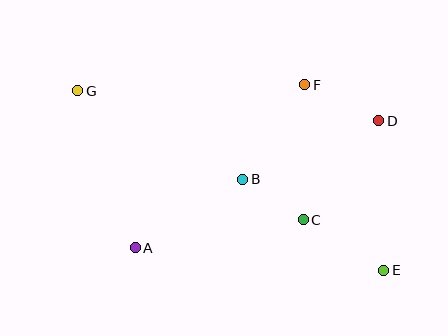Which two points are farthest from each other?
Points E and G are farthest from each other.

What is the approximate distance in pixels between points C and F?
The distance between C and F is approximately 135 pixels.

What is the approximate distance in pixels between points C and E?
The distance between C and E is approximately 95 pixels.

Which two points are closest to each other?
Points B and C are closest to each other.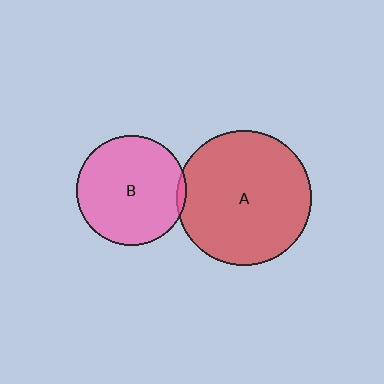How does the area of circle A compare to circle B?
Approximately 1.5 times.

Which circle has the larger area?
Circle A (red).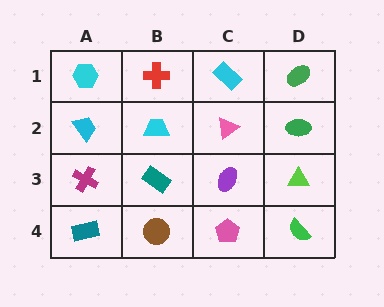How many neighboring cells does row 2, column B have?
4.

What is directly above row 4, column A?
A magenta cross.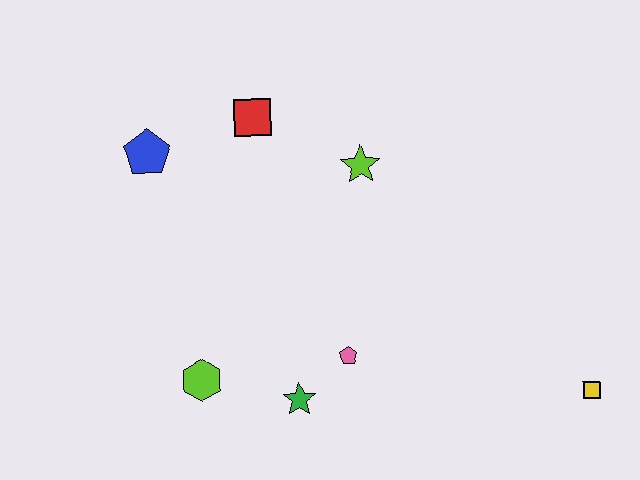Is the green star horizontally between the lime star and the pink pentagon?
No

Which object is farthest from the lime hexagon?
The yellow square is farthest from the lime hexagon.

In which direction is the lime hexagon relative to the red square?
The lime hexagon is below the red square.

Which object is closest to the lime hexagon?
The green star is closest to the lime hexagon.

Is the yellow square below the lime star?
Yes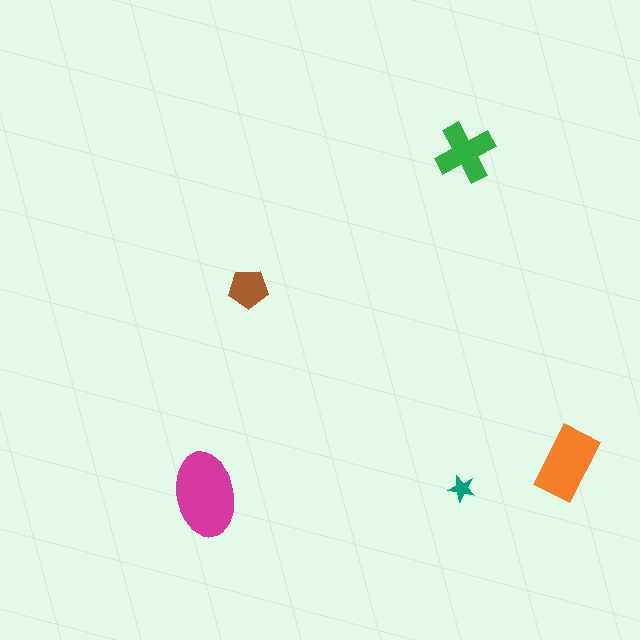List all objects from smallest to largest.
The teal star, the brown pentagon, the green cross, the orange rectangle, the magenta ellipse.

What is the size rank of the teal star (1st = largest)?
5th.